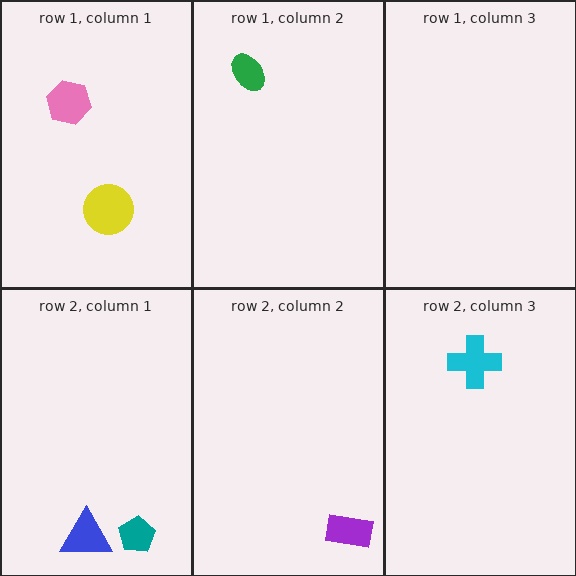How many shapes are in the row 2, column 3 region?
1.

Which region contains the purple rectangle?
The row 2, column 2 region.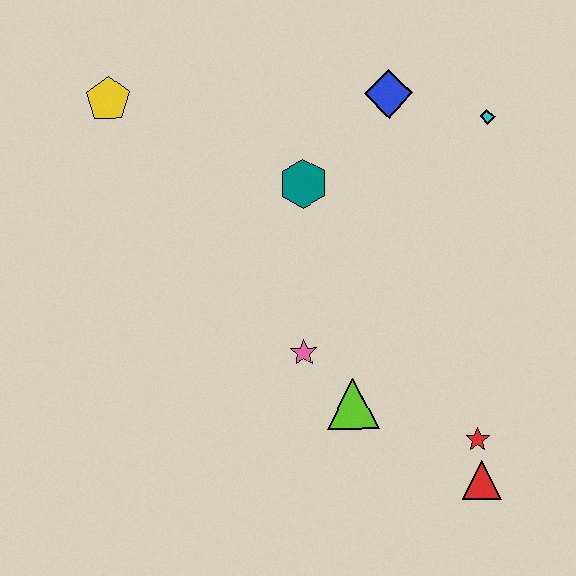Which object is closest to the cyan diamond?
The blue diamond is closest to the cyan diamond.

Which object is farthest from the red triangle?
The yellow pentagon is farthest from the red triangle.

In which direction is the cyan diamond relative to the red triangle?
The cyan diamond is above the red triangle.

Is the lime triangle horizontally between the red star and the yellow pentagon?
Yes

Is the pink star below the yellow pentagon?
Yes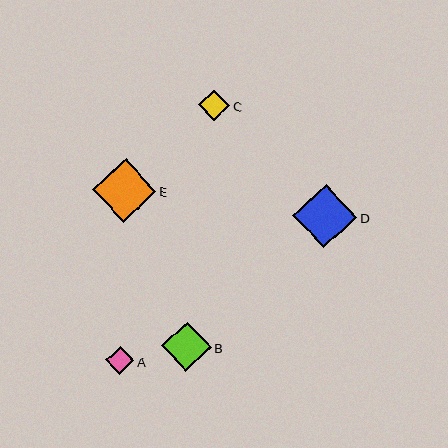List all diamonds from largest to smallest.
From largest to smallest: D, E, B, C, A.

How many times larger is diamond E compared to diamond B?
Diamond E is approximately 1.3 times the size of diamond B.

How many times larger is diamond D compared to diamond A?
Diamond D is approximately 2.2 times the size of diamond A.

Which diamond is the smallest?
Diamond A is the smallest with a size of approximately 29 pixels.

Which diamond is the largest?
Diamond D is the largest with a size of approximately 64 pixels.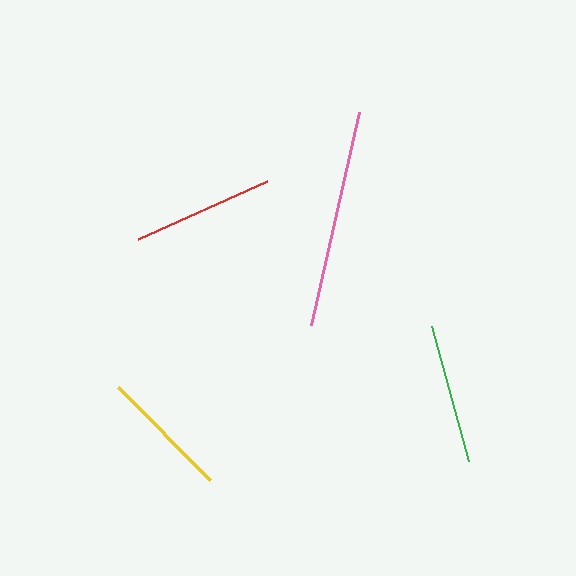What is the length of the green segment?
The green segment is approximately 140 pixels long.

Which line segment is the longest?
The pink line is the longest at approximately 218 pixels.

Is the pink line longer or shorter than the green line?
The pink line is longer than the green line.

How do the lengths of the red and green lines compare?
The red and green lines are approximately the same length.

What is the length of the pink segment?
The pink segment is approximately 218 pixels long.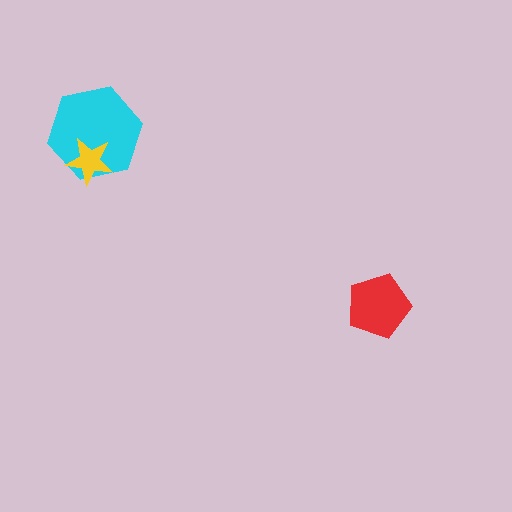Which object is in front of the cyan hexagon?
The yellow star is in front of the cyan hexagon.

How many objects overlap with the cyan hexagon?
1 object overlaps with the cyan hexagon.